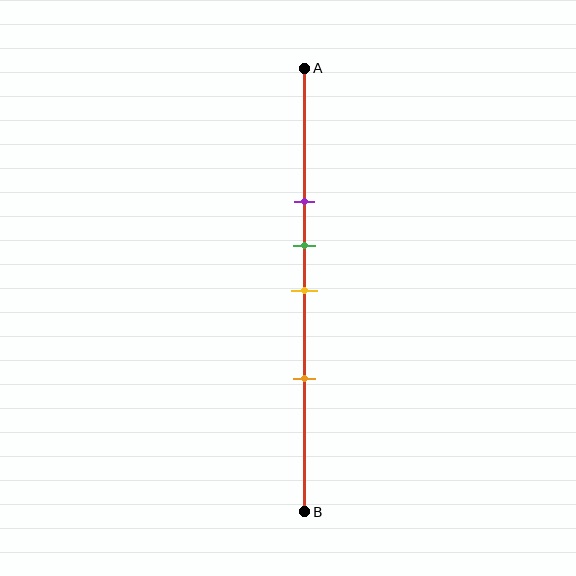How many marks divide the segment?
There are 4 marks dividing the segment.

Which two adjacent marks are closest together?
The green and yellow marks are the closest adjacent pair.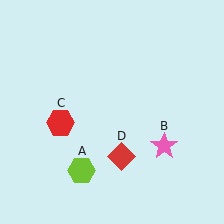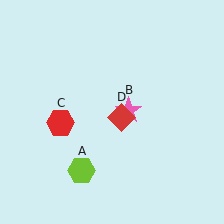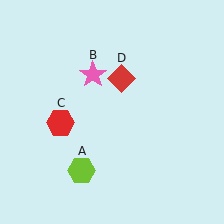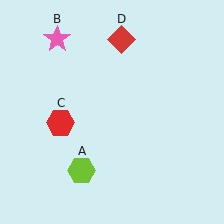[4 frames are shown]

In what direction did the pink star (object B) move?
The pink star (object B) moved up and to the left.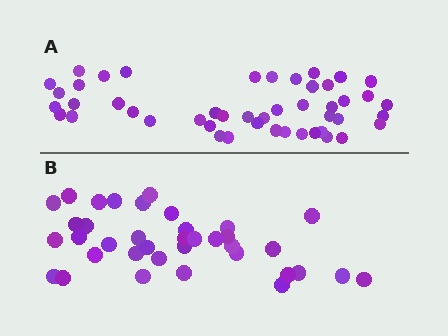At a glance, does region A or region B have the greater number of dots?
Region A (the top region) has more dots.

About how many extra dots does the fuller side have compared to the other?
Region A has roughly 10 or so more dots than region B.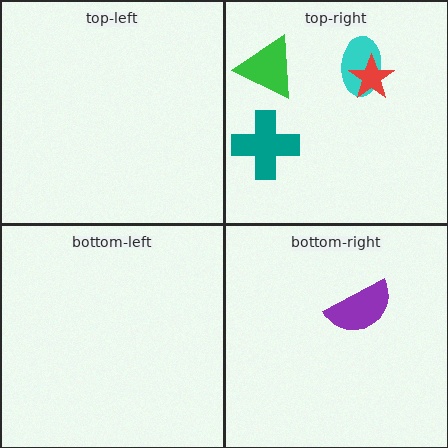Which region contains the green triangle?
The top-right region.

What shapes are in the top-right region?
The green triangle, the teal cross, the cyan ellipse, the red star.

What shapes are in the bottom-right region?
The purple semicircle.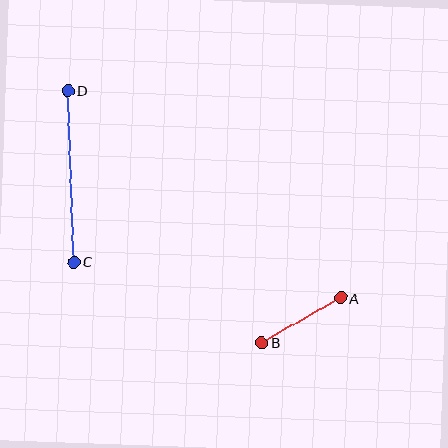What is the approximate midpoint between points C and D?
The midpoint is at approximately (71, 176) pixels.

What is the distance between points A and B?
The distance is approximately 91 pixels.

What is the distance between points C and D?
The distance is approximately 171 pixels.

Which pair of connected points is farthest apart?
Points C and D are farthest apart.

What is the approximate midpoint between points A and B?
The midpoint is at approximately (301, 320) pixels.